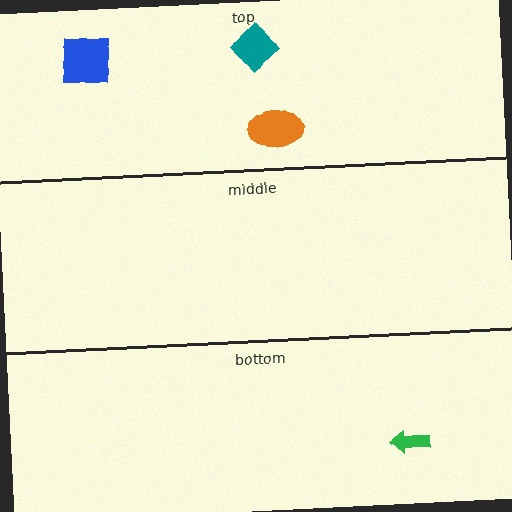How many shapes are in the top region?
3.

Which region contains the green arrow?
The bottom region.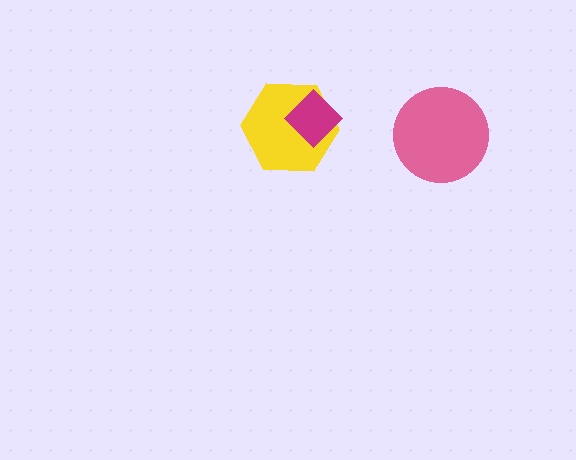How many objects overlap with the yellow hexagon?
1 object overlaps with the yellow hexagon.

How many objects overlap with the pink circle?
0 objects overlap with the pink circle.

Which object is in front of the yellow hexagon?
The magenta diamond is in front of the yellow hexagon.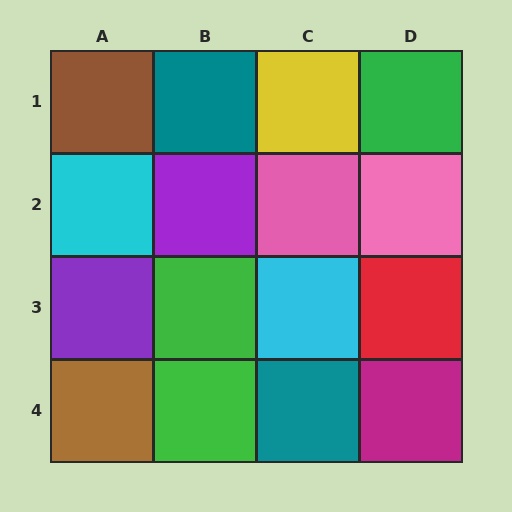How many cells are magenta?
1 cell is magenta.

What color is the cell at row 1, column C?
Yellow.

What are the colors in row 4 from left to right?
Brown, green, teal, magenta.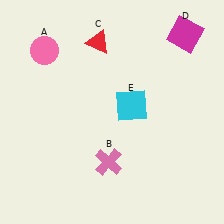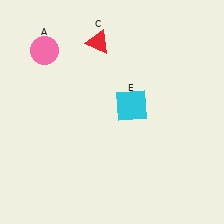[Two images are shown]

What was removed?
The pink cross (B), the magenta square (D) were removed in Image 2.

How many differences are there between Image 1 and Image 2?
There are 2 differences between the two images.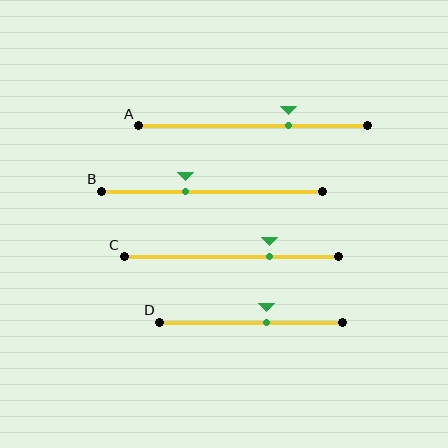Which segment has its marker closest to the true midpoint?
Segment D has its marker closest to the true midpoint.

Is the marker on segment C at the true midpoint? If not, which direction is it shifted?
No, the marker on segment C is shifted to the right by about 18% of the segment length.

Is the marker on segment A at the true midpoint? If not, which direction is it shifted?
No, the marker on segment A is shifted to the right by about 16% of the segment length.